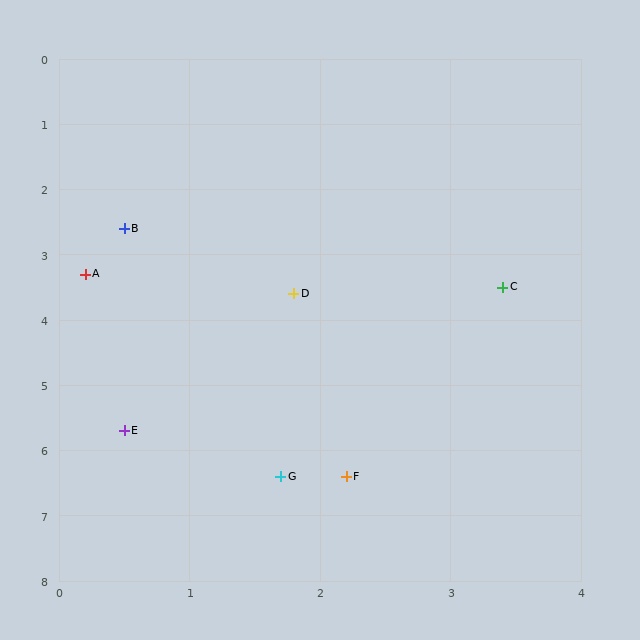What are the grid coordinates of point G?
Point G is at approximately (1.7, 6.4).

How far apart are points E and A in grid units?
Points E and A are about 2.4 grid units apart.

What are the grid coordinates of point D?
Point D is at approximately (1.8, 3.6).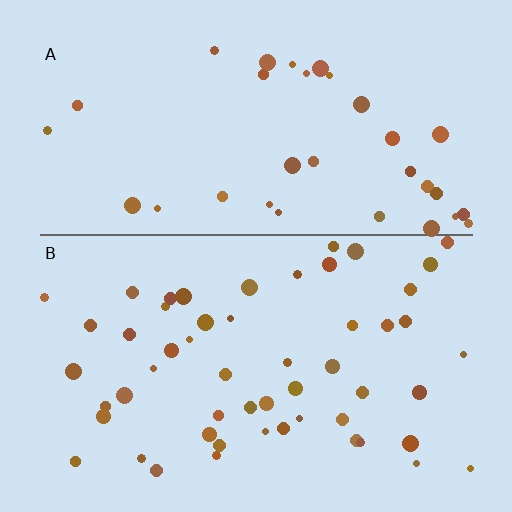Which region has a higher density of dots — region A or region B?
B (the bottom).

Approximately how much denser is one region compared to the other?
Approximately 1.6× — region B over region A.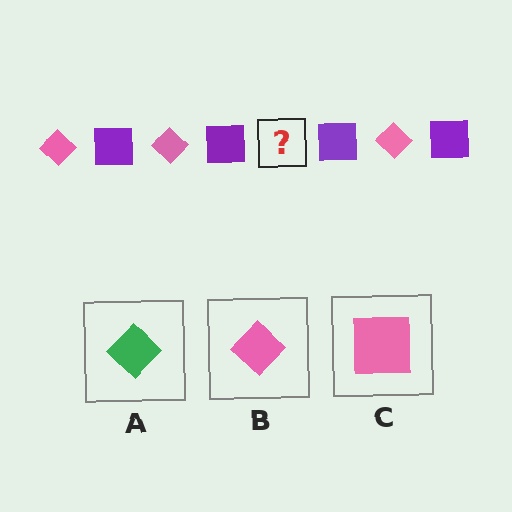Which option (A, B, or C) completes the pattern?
B.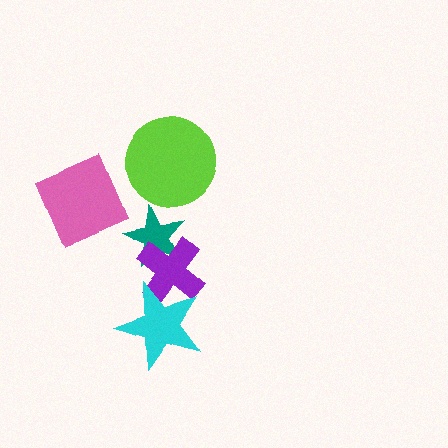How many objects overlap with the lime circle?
0 objects overlap with the lime circle.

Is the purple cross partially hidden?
Yes, it is partially covered by another shape.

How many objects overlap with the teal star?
1 object overlaps with the teal star.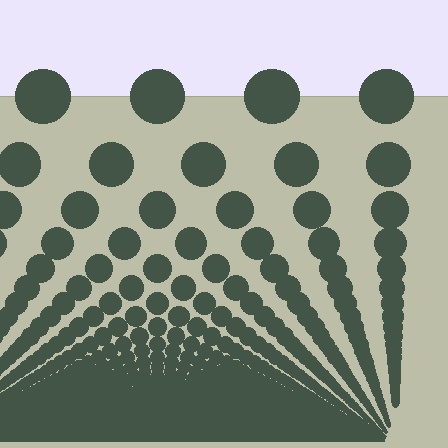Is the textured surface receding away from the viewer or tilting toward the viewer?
The surface appears to tilt toward the viewer. Texture elements get larger and sparser toward the top.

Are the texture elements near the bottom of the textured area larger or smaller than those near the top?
Smaller. The gradient is inverted — elements near the bottom are smaller and denser.